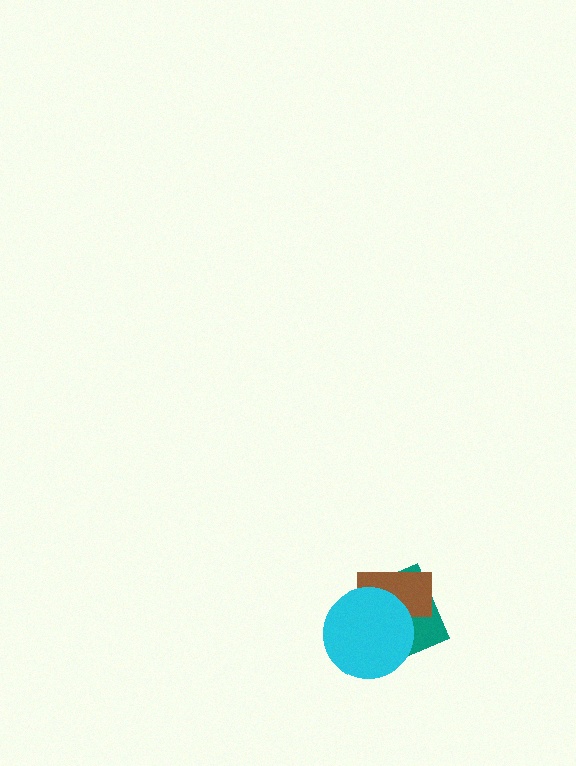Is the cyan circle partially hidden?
No, no other shape covers it.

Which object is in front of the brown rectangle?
The cyan circle is in front of the brown rectangle.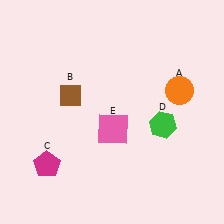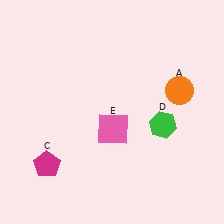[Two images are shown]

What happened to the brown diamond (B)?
The brown diamond (B) was removed in Image 2. It was in the top-left area of Image 1.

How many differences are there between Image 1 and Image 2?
There is 1 difference between the two images.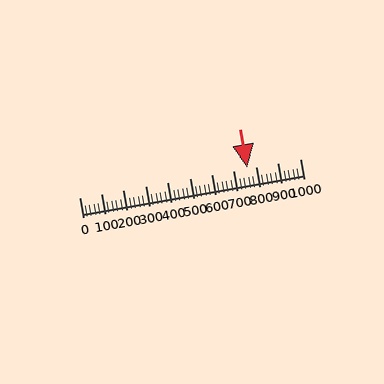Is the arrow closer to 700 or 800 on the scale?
The arrow is closer to 800.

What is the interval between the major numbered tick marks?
The major tick marks are spaced 100 units apart.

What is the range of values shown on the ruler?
The ruler shows values from 0 to 1000.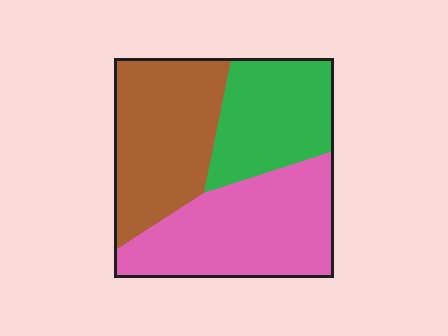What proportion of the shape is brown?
Brown covers around 35% of the shape.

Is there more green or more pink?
Pink.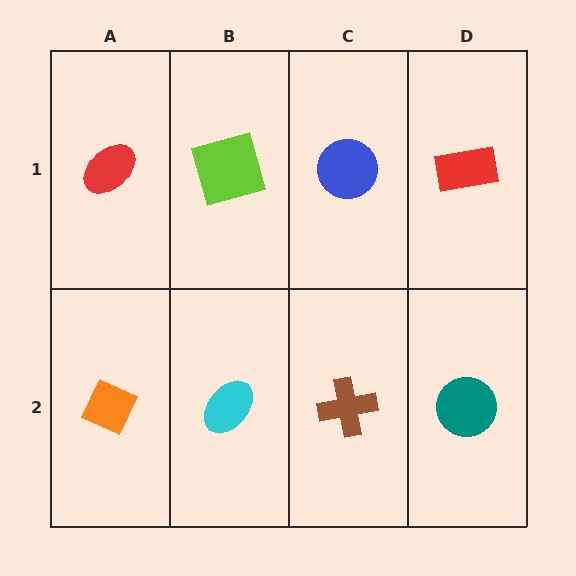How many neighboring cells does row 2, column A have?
2.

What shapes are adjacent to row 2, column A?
A red ellipse (row 1, column A), a cyan ellipse (row 2, column B).